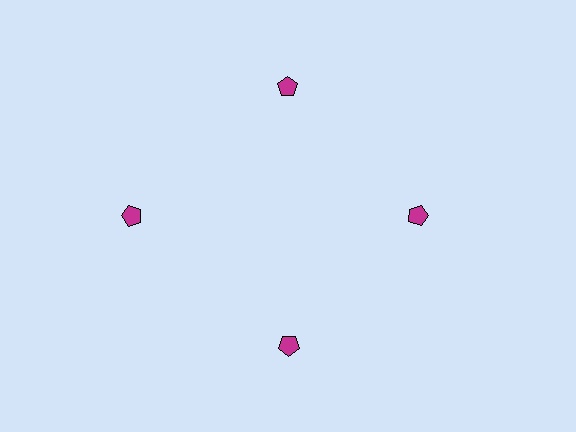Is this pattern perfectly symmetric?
No. The 4 magenta pentagons are arranged in a ring, but one element near the 9 o'clock position is pushed outward from the center, breaking the 4-fold rotational symmetry.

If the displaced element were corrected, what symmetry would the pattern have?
It would have 4-fold rotational symmetry — the pattern would map onto itself every 90 degrees.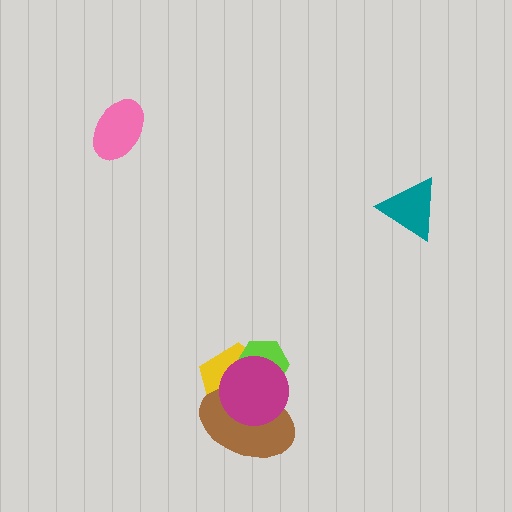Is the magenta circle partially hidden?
No, no other shape covers it.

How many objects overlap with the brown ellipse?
3 objects overlap with the brown ellipse.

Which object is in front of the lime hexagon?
The magenta circle is in front of the lime hexagon.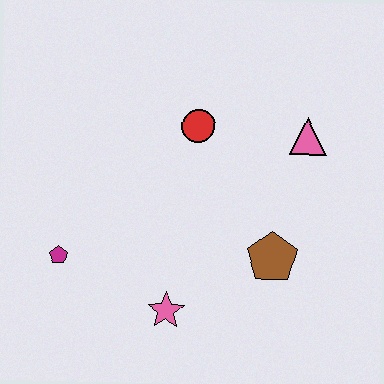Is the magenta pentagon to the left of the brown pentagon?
Yes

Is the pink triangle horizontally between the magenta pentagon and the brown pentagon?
No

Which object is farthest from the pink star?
The pink triangle is farthest from the pink star.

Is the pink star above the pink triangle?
No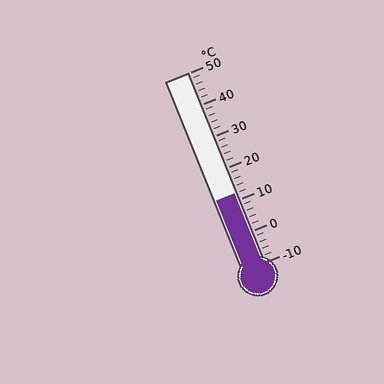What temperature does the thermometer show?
The thermometer shows approximately 12°C.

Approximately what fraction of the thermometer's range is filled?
The thermometer is filled to approximately 35% of its range.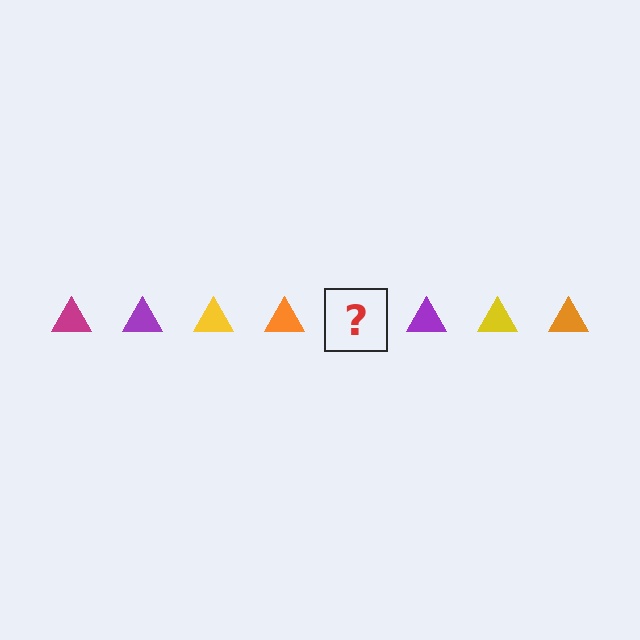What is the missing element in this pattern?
The missing element is a magenta triangle.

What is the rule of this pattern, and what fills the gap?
The rule is that the pattern cycles through magenta, purple, yellow, orange triangles. The gap should be filled with a magenta triangle.